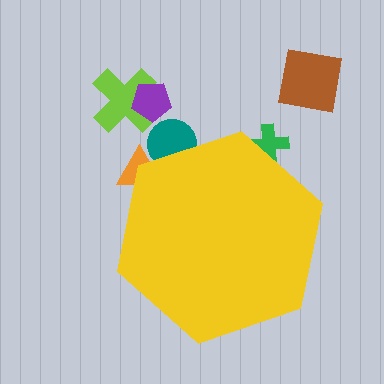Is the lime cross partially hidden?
No, the lime cross is fully visible.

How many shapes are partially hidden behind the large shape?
3 shapes are partially hidden.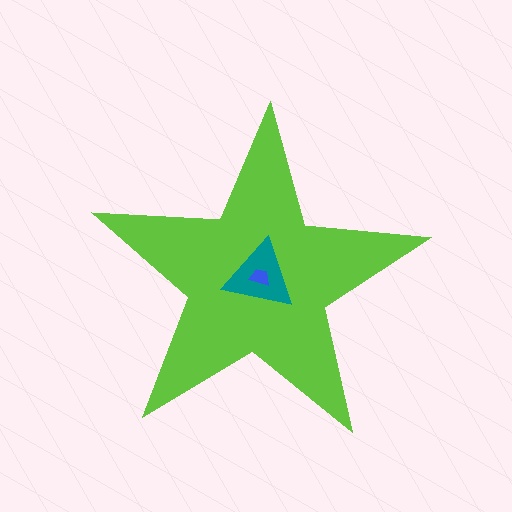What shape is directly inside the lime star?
The teal triangle.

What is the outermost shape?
The lime star.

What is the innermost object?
The blue trapezoid.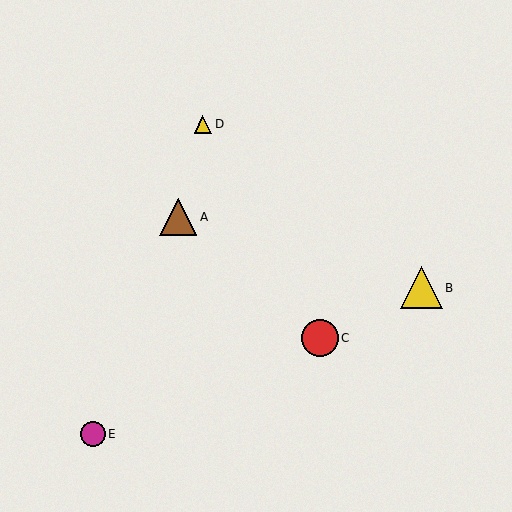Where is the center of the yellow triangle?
The center of the yellow triangle is at (421, 288).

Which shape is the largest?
The yellow triangle (labeled B) is the largest.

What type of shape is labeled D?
Shape D is a yellow triangle.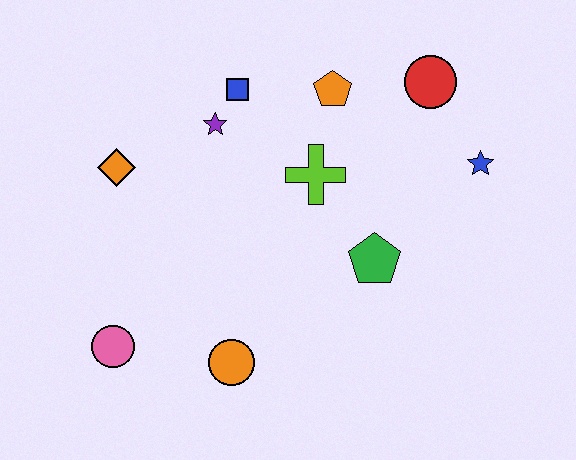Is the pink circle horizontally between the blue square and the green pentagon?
No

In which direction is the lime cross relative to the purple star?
The lime cross is to the right of the purple star.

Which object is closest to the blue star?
The red circle is closest to the blue star.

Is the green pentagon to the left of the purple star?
No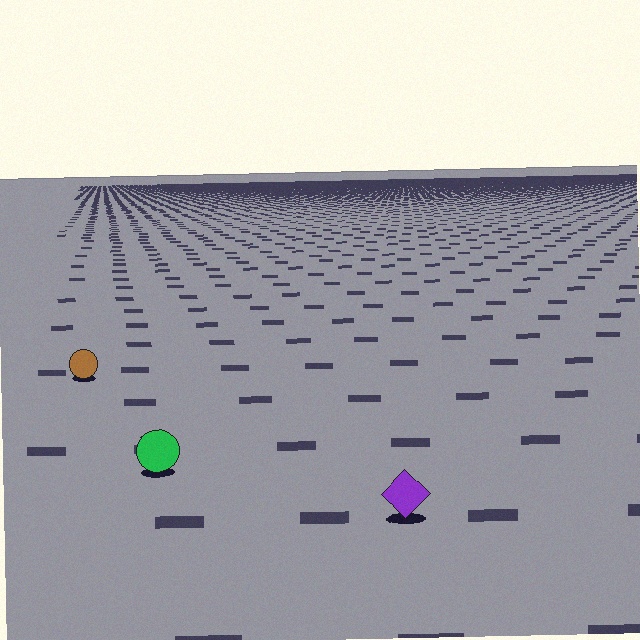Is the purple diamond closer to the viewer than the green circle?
Yes. The purple diamond is closer — you can tell from the texture gradient: the ground texture is coarser near it.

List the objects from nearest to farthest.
From nearest to farthest: the purple diamond, the green circle, the brown circle.